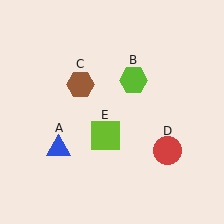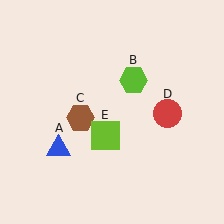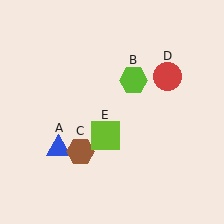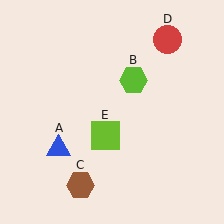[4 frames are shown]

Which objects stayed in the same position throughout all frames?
Blue triangle (object A) and lime hexagon (object B) and lime square (object E) remained stationary.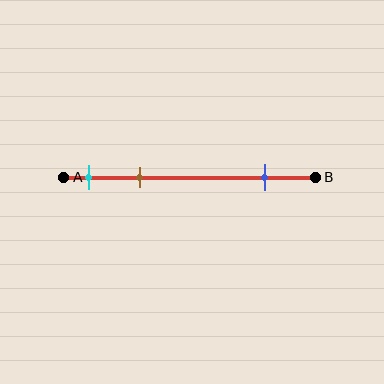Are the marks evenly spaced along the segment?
No, the marks are not evenly spaced.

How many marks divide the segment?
There are 3 marks dividing the segment.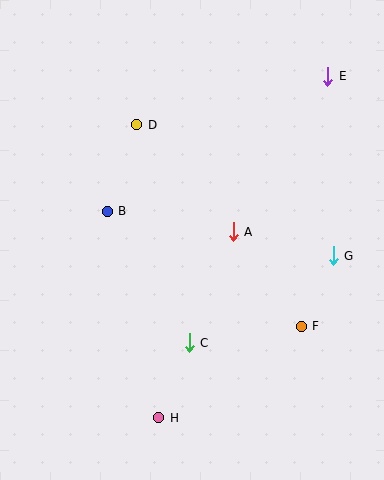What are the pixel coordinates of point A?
Point A is at (233, 232).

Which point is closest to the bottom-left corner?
Point H is closest to the bottom-left corner.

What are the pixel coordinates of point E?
Point E is at (328, 76).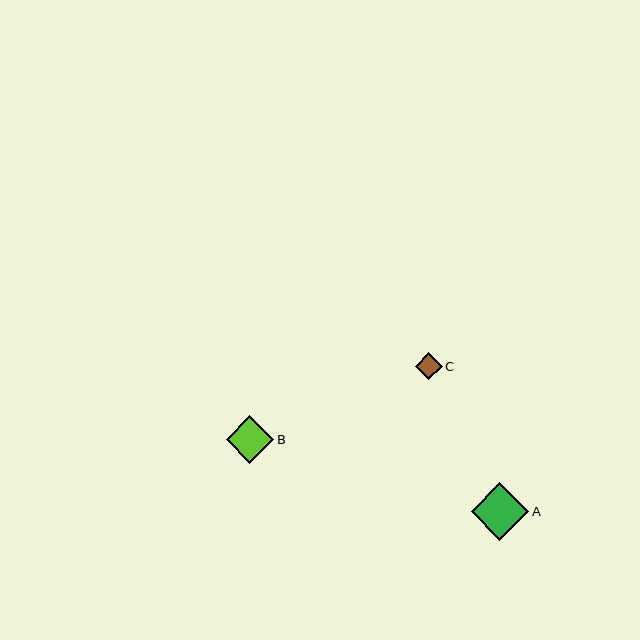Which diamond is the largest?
Diamond A is the largest with a size of approximately 57 pixels.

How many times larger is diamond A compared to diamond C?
Diamond A is approximately 2.2 times the size of diamond C.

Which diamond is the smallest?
Diamond C is the smallest with a size of approximately 27 pixels.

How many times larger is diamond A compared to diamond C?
Diamond A is approximately 2.2 times the size of diamond C.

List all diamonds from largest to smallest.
From largest to smallest: A, B, C.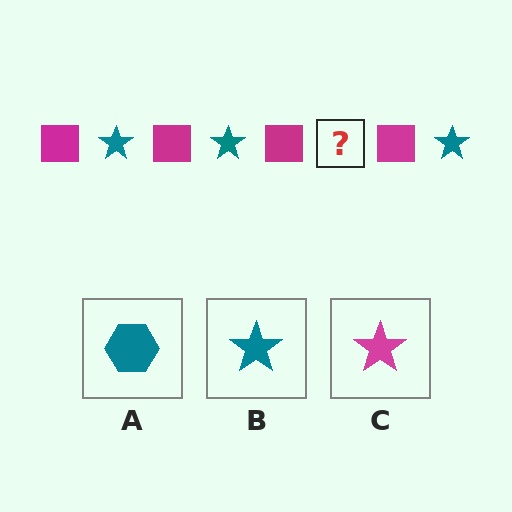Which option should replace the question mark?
Option B.